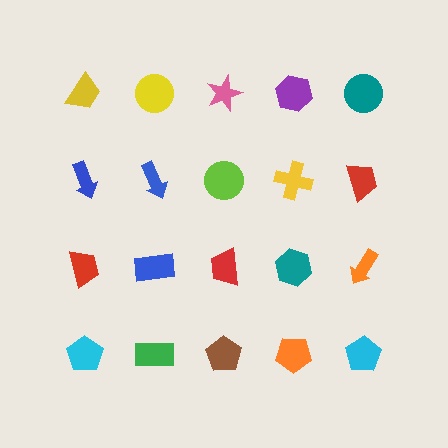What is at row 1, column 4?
A purple hexagon.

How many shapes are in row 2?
5 shapes.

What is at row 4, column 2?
A green rectangle.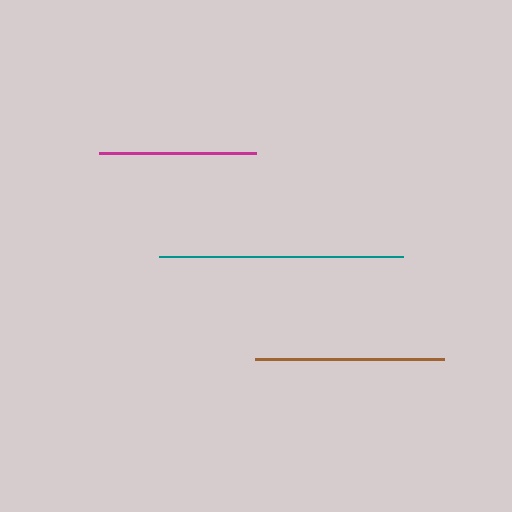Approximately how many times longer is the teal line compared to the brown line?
The teal line is approximately 1.3 times the length of the brown line.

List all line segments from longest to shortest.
From longest to shortest: teal, brown, magenta.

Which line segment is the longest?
The teal line is the longest at approximately 244 pixels.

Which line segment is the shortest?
The magenta line is the shortest at approximately 157 pixels.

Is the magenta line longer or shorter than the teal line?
The teal line is longer than the magenta line.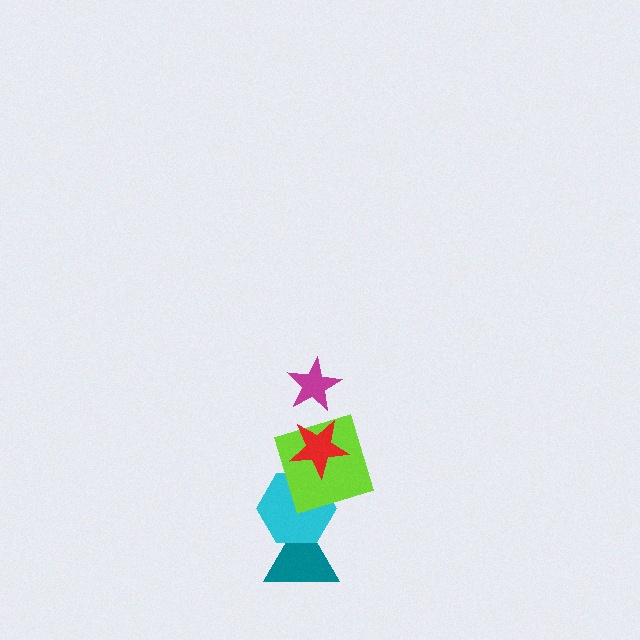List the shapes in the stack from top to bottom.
From top to bottom: the magenta star, the red star, the lime square, the cyan hexagon, the teal triangle.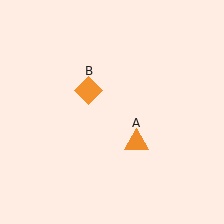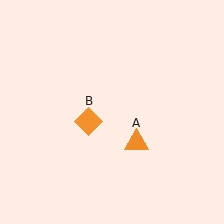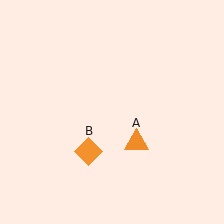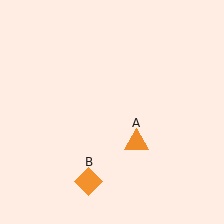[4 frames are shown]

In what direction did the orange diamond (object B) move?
The orange diamond (object B) moved down.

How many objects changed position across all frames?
1 object changed position: orange diamond (object B).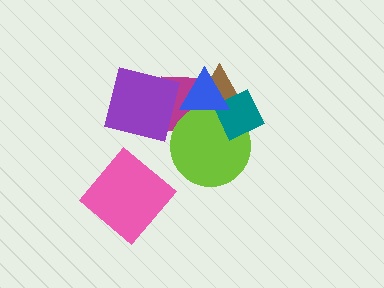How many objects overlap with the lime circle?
4 objects overlap with the lime circle.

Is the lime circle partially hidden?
Yes, it is partially covered by another shape.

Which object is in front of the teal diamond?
The blue triangle is in front of the teal diamond.